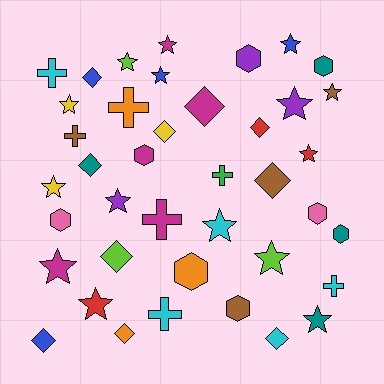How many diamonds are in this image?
There are 10 diamonds.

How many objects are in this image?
There are 40 objects.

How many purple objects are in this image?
There are 3 purple objects.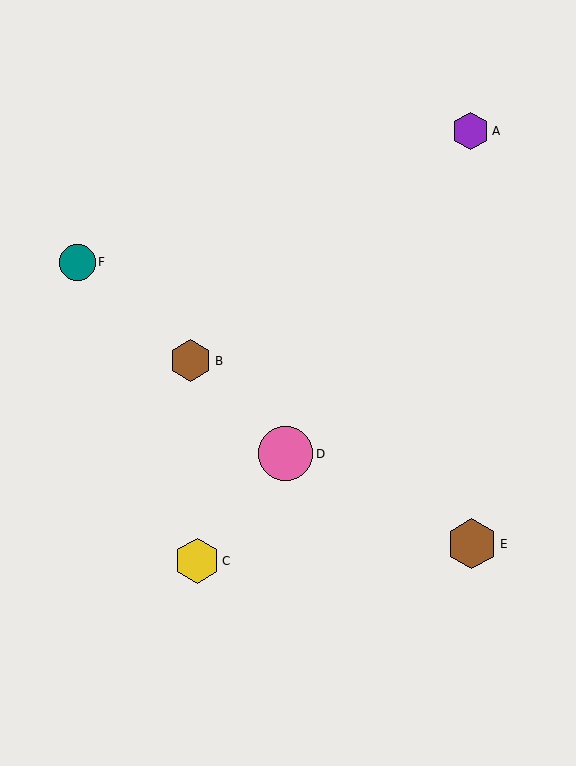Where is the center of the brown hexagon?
The center of the brown hexagon is at (191, 361).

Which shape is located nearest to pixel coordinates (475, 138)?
The purple hexagon (labeled A) at (471, 131) is nearest to that location.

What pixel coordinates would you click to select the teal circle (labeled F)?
Click at (77, 262) to select the teal circle F.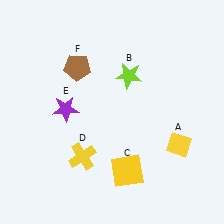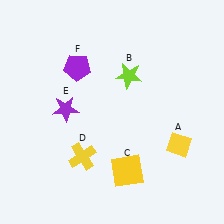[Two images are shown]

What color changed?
The pentagon (F) changed from brown in Image 1 to purple in Image 2.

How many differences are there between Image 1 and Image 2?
There is 1 difference between the two images.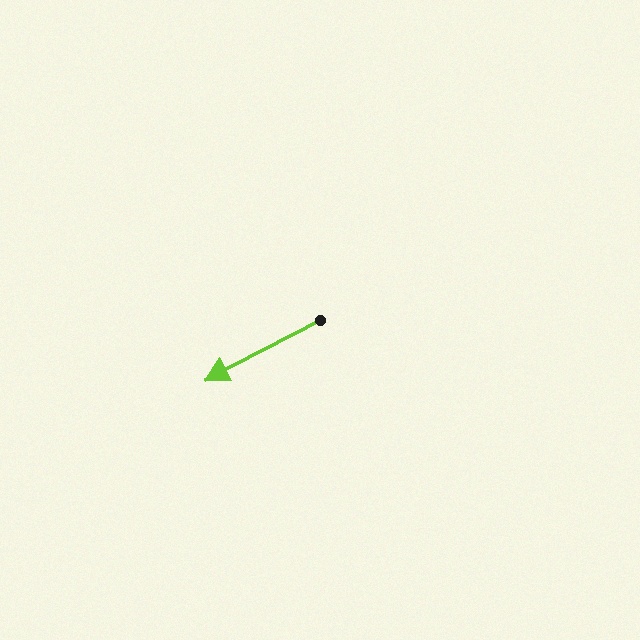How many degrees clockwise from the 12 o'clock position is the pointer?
Approximately 243 degrees.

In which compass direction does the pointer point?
Southwest.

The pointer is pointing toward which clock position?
Roughly 8 o'clock.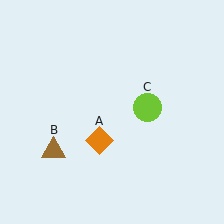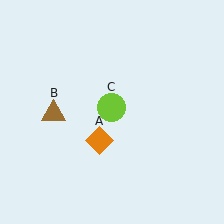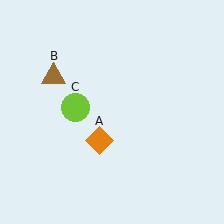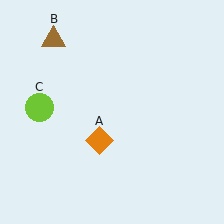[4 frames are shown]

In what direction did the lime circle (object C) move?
The lime circle (object C) moved left.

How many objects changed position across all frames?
2 objects changed position: brown triangle (object B), lime circle (object C).